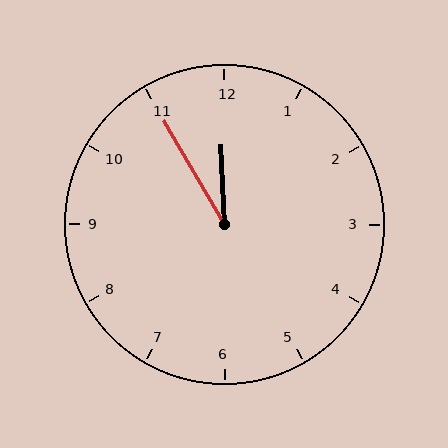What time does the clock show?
11:55.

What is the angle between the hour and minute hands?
Approximately 28 degrees.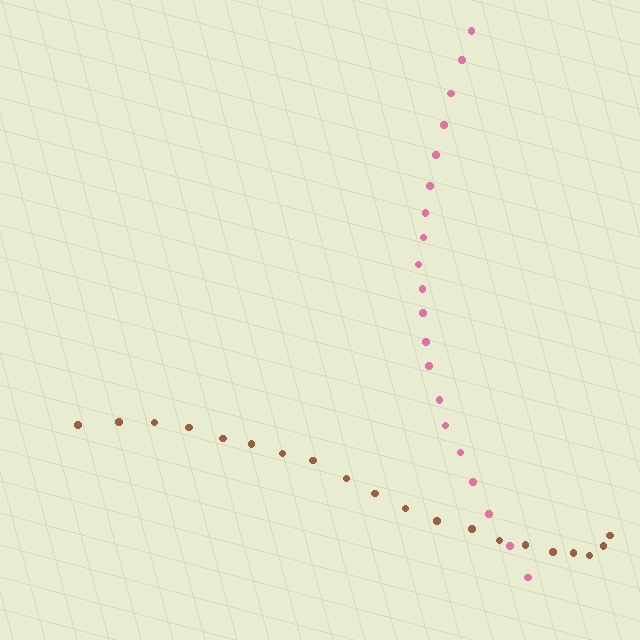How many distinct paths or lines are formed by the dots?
There are 2 distinct paths.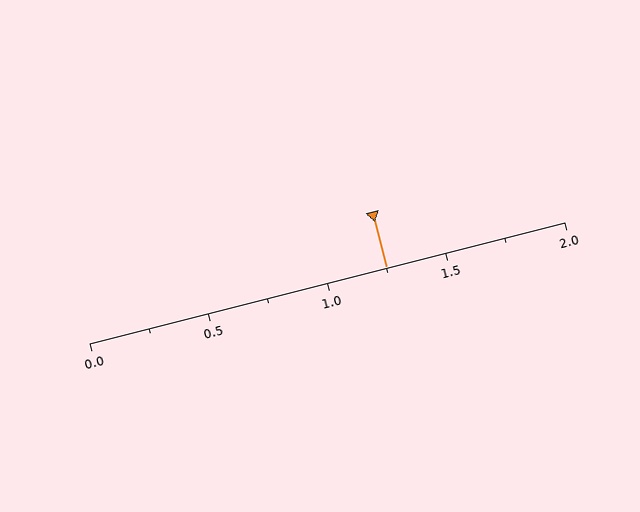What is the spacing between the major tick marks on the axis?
The major ticks are spaced 0.5 apart.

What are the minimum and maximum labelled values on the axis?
The axis runs from 0.0 to 2.0.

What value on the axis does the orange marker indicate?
The marker indicates approximately 1.25.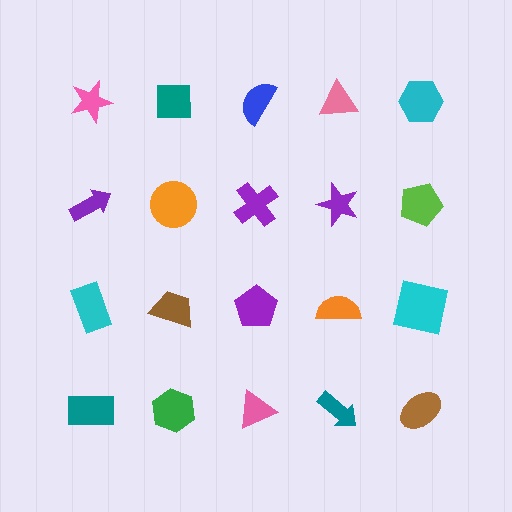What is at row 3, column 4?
An orange semicircle.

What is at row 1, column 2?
A teal square.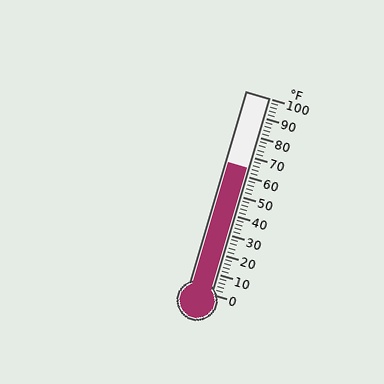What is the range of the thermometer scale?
The thermometer scale ranges from 0°F to 100°F.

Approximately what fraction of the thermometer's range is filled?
The thermometer is filled to approximately 65% of its range.